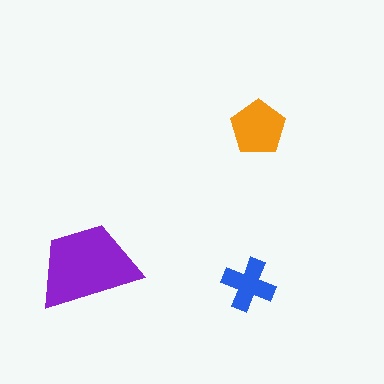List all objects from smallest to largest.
The blue cross, the orange pentagon, the purple trapezoid.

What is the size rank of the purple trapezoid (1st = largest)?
1st.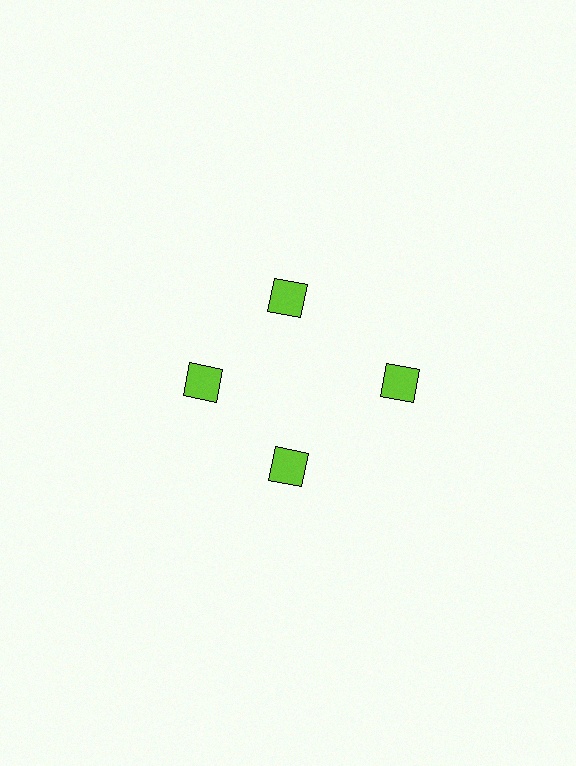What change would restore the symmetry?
The symmetry would be restored by moving it inward, back onto the ring so that all 4 squares sit at equal angles and equal distance from the center.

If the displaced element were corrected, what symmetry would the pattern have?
It would have 4-fold rotational symmetry — the pattern would map onto itself every 90 degrees.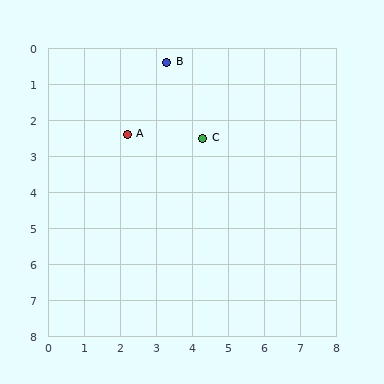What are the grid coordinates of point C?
Point C is at approximately (4.3, 2.5).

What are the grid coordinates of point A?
Point A is at approximately (2.2, 2.4).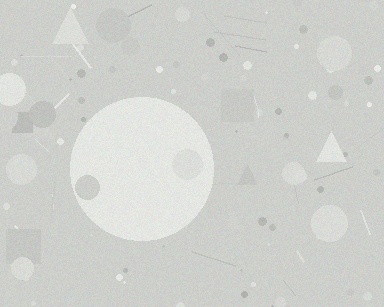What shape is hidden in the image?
A circle is hidden in the image.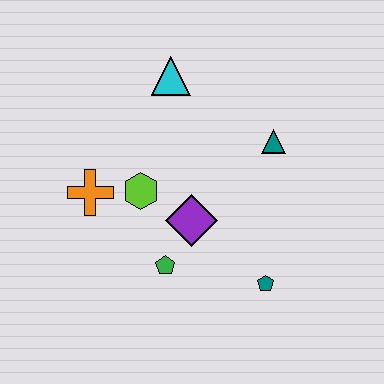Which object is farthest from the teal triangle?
The orange cross is farthest from the teal triangle.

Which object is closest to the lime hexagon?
The orange cross is closest to the lime hexagon.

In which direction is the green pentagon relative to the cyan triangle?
The green pentagon is below the cyan triangle.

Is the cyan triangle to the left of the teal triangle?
Yes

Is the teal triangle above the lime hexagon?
Yes